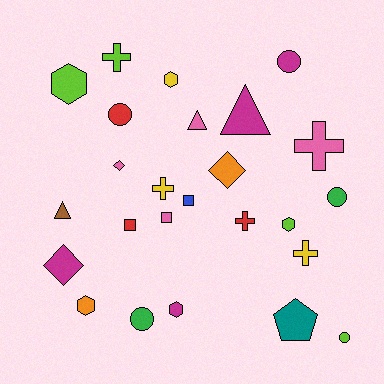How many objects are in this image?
There are 25 objects.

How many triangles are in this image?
There are 3 triangles.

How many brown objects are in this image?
There is 1 brown object.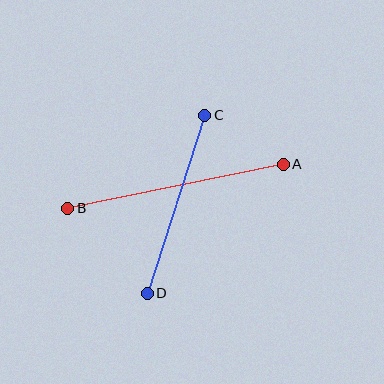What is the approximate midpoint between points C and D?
The midpoint is at approximately (176, 204) pixels.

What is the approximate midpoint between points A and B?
The midpoint is at approximately (176, 186) pixels.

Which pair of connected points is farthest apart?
Points A and B are farthest apart.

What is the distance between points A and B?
The distance is approximately 220 pixels.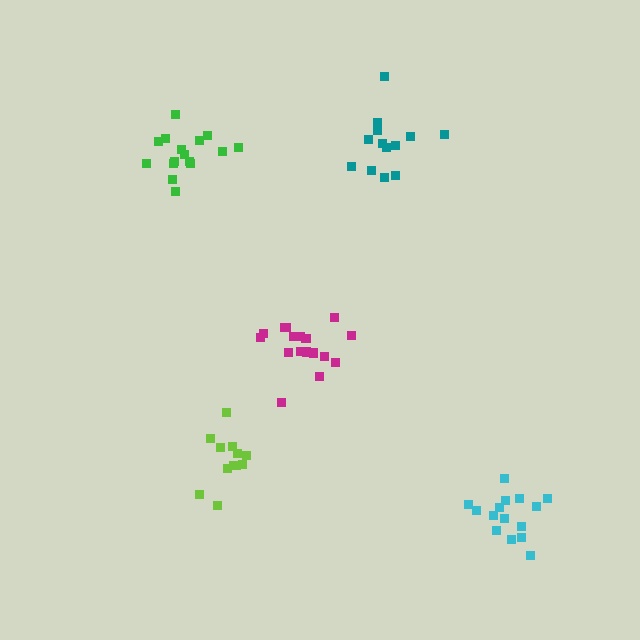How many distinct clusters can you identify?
There are 5 distinct clusters.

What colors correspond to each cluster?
The clusters are colored: lime, green, magenta, cyan, teal.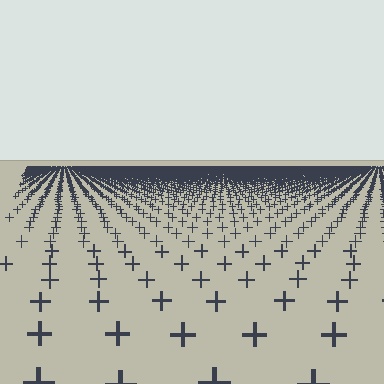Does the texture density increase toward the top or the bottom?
Density increases toward the top.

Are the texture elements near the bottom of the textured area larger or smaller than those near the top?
Larger. Near the bottom, elements are closer to the viewer and appear at a bigger on-screen size.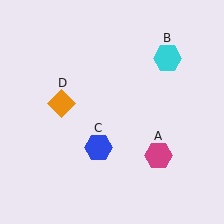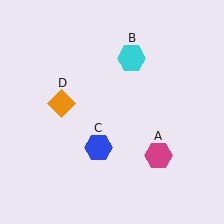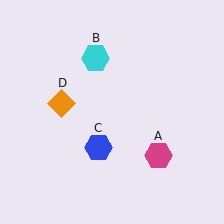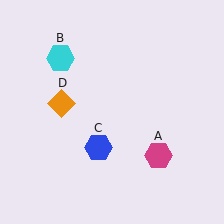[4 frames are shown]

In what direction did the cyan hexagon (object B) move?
The cyan hexagon (object B) moved left.